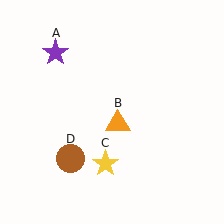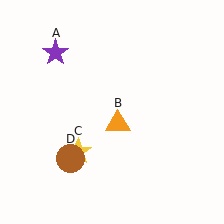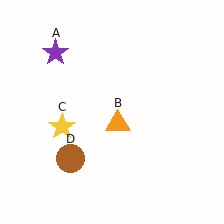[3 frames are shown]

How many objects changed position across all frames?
1 object changed position: yellow star (object C).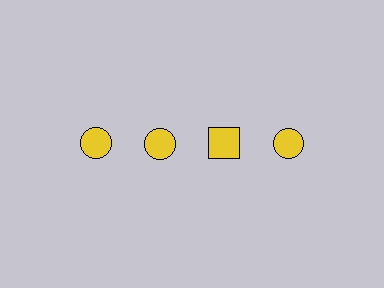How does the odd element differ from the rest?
It has a different shape: square instead of circle.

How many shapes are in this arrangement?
There are 4 shapes arranged in a grid pattern.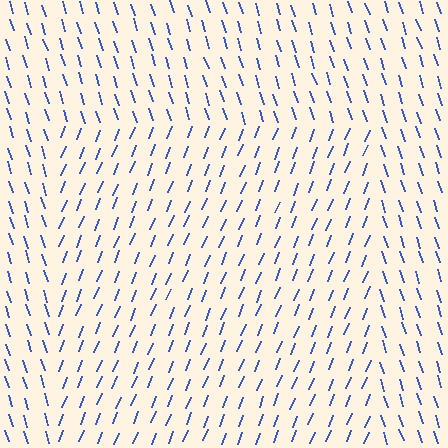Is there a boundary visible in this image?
Yes, there is a texture boundary formed by a change in line orientation.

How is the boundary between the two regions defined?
The boundary is defined purely by a change in line orientation (approximately 39 degrees difference). All lines are the same color and thickness.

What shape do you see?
I see a rectangle.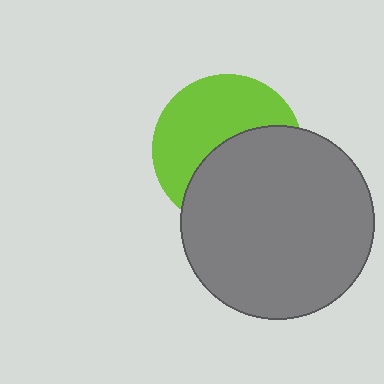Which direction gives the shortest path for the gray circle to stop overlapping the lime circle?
Moving down gives the shortest separation.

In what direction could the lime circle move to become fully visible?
The lime circle could move up. That would shift it out from behind the gray circle entirely.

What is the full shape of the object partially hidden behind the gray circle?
The partially hidden object is a lime circle.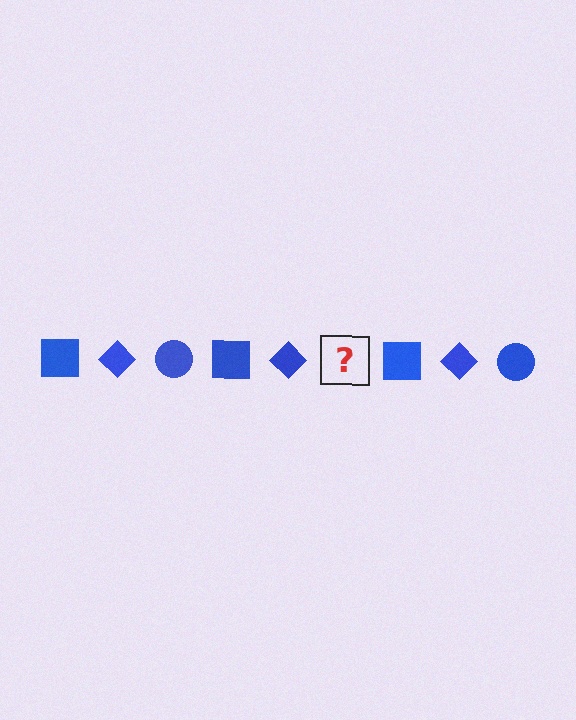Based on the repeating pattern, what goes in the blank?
The blank should be a blue circle.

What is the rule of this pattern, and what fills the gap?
The rule is that the pattern cycles through square, diamond, circle shapes in blue. The gap should be filled with a blue circle.